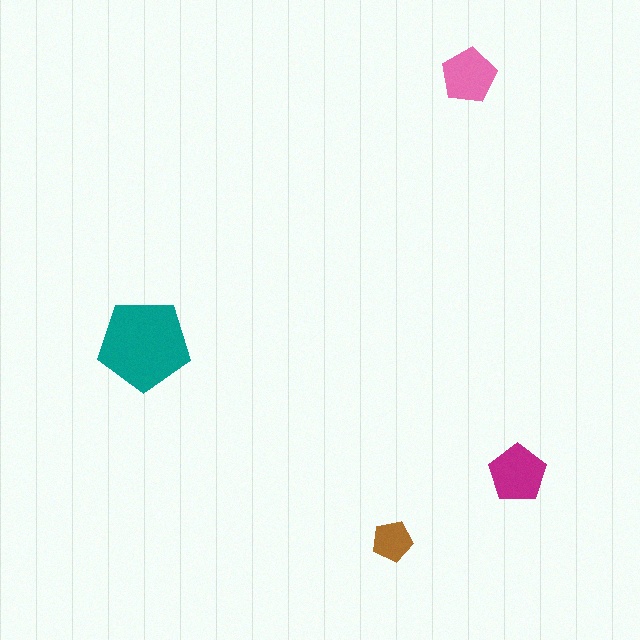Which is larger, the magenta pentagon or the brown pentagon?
The magenta one.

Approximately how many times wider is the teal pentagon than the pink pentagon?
About 1.5 times wider.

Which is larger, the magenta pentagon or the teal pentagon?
The teal one.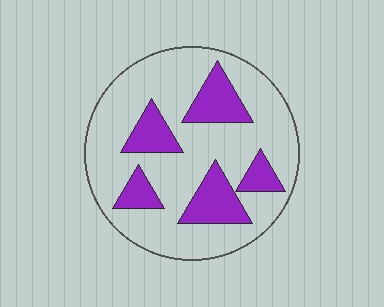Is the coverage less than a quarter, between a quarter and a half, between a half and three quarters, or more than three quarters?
Less than a quarter.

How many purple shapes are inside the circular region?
5.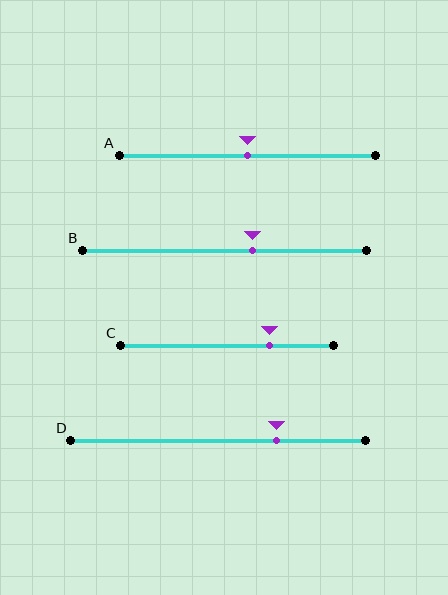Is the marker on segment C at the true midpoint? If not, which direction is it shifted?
No, the marker on segment C is shifted to the right by about 20% of the segment length.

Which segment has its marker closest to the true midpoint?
Segment A has its marker closest to the true midpoint.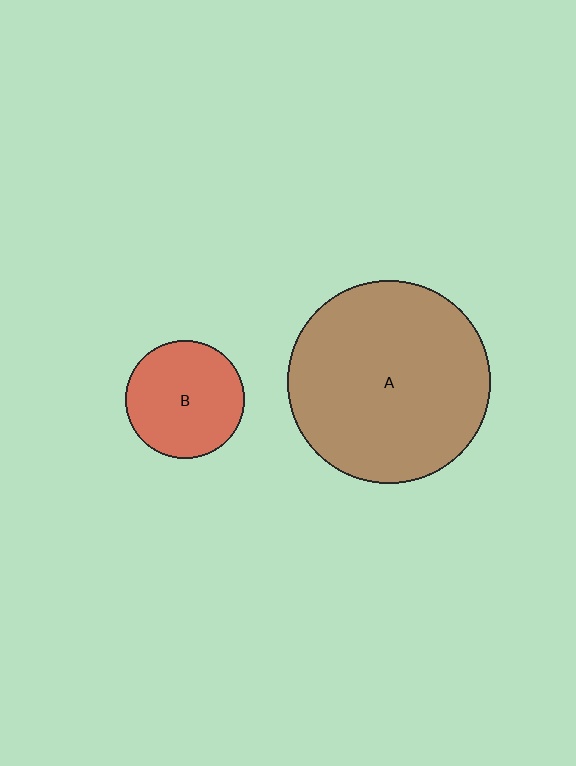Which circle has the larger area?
Circle A (brown).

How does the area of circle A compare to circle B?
Approximately 2.9 times.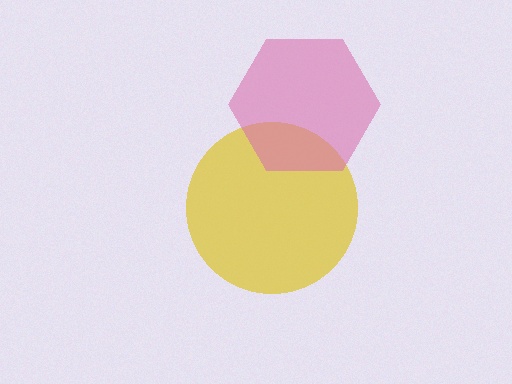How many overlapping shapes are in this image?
There are 2 overlapping shapes in the image.